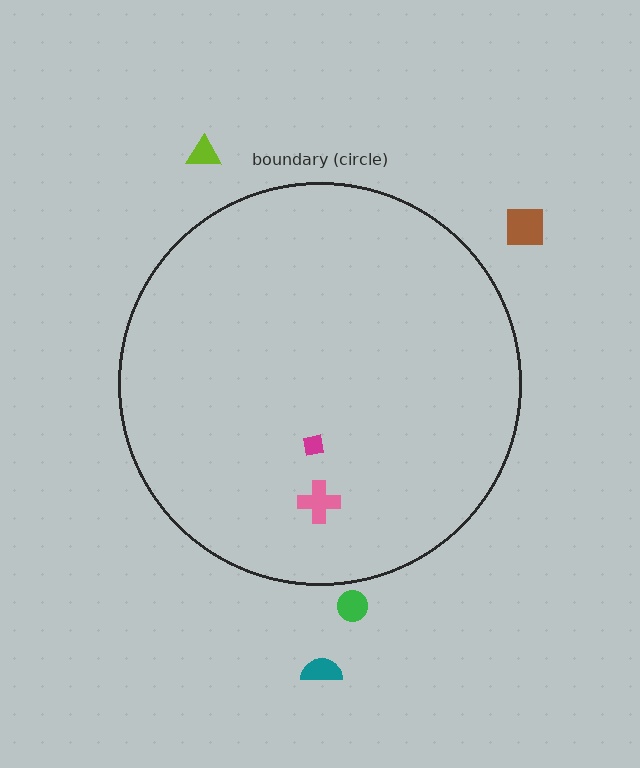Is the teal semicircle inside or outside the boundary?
Outside.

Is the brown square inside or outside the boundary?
Outside.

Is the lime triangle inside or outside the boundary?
Outside.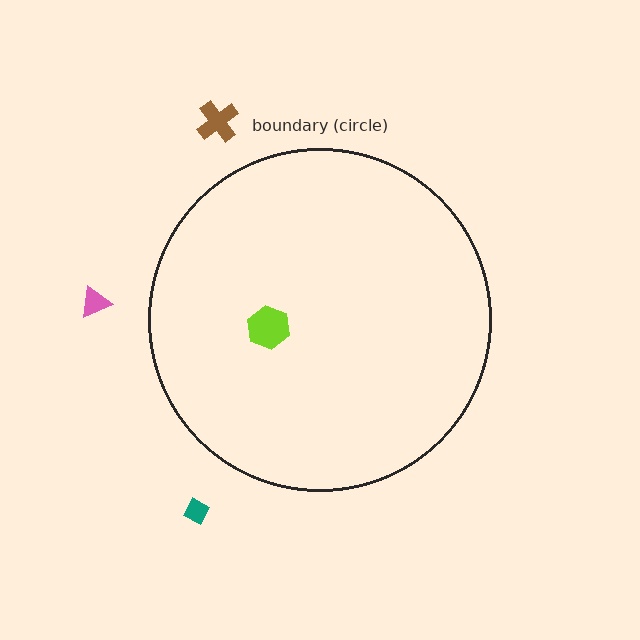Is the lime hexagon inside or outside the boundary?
Inside.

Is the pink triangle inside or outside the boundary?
Outside.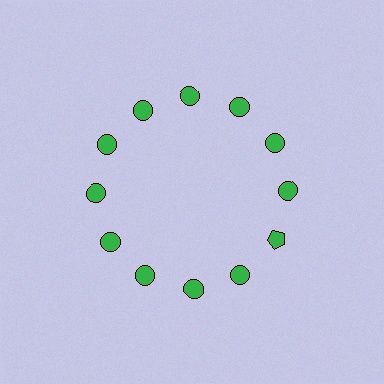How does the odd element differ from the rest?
It has a different shape: pentagon instead of circle.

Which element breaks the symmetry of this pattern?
The green pentagon at roughly the 4 o'clock position breaks the symmetry. All other shapes are green circles.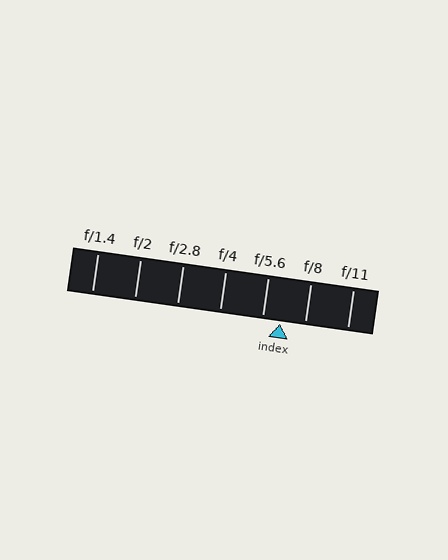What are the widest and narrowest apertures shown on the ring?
The widest aperture shown is f/1.4 and the narrowest is f/11.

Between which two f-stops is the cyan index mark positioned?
The index mark is between f/5.6 and f/8.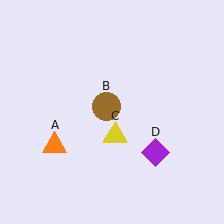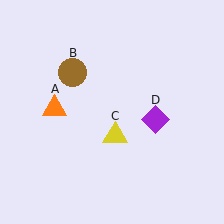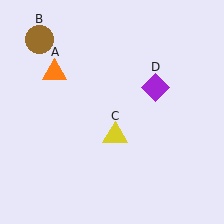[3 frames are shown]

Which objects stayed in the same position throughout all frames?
Yellow triangle (object C) remained stationary.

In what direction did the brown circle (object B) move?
The brown circle (object B) moved up and to the left.